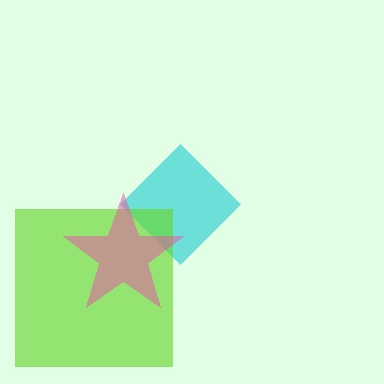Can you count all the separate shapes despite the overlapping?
Yes, there are 3 separate shapes.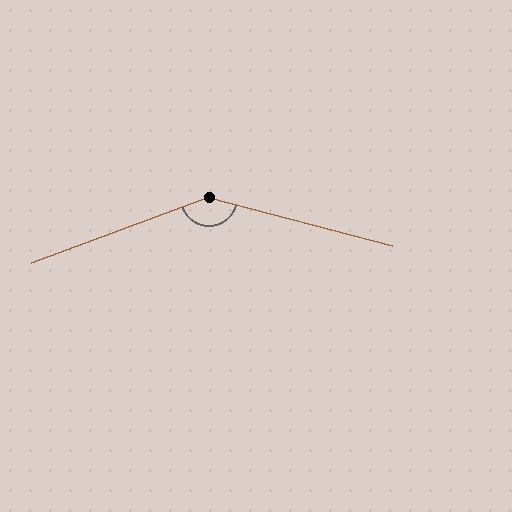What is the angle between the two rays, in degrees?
Approximately 145 degrees.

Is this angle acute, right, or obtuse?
It is obtuse.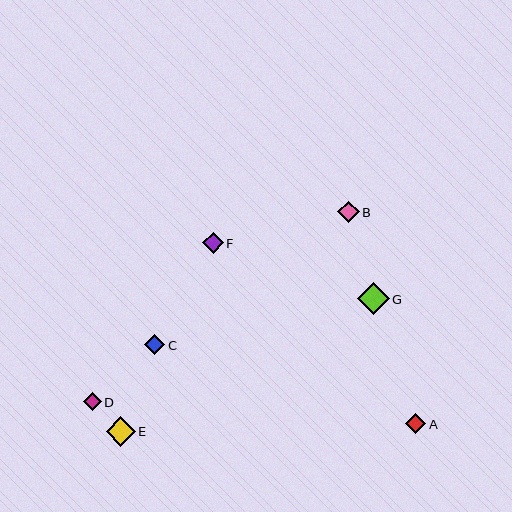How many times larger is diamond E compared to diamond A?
Diamond E is approximately 1.5 times the size of diamond A.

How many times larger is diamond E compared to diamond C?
Diamond E is approximately 1.5 times the size of diamond C.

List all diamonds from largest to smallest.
From largest to smallest: G, E, B, F, A, C, D.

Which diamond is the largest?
Diamond G is the largest with a size of approximately 32 pixels.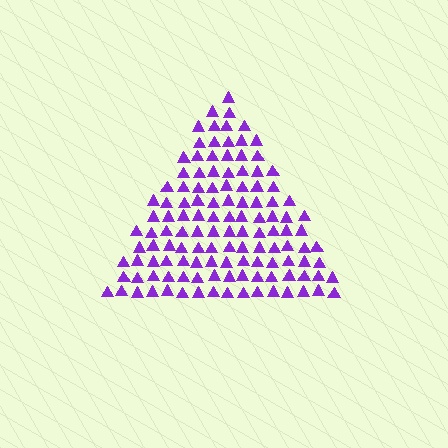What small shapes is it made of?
It is made of small triangles.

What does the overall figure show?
The overall figure shows a triangle.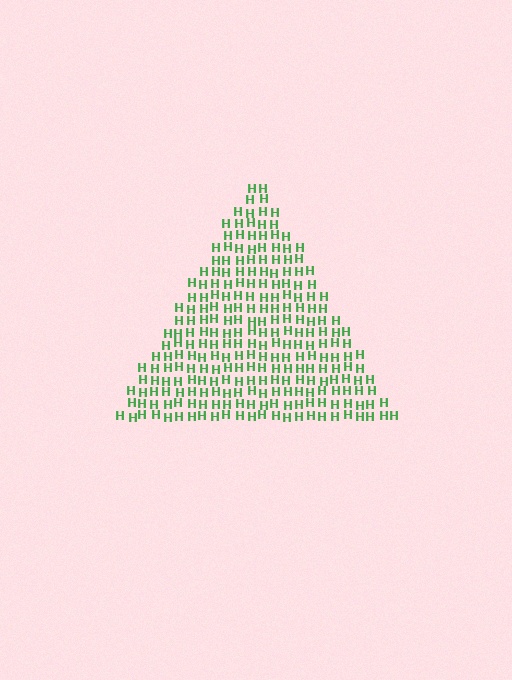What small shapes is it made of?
It is made of small letter H's.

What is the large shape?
The large shape is a triangle.